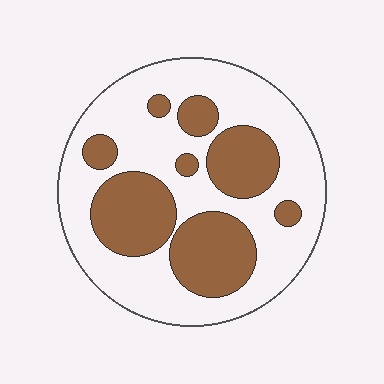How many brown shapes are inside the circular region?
8.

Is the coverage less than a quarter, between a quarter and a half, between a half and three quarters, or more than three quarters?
Between a quarter and a half.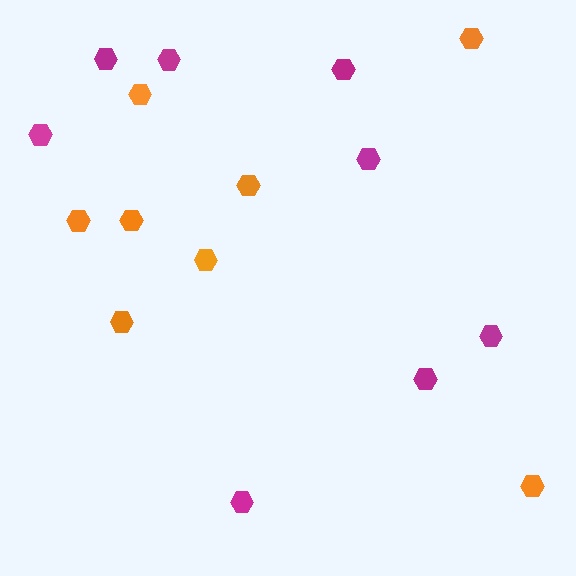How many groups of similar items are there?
There are 2 groups: one group of orange hexagons (8) and one group of magenta hexagons (8).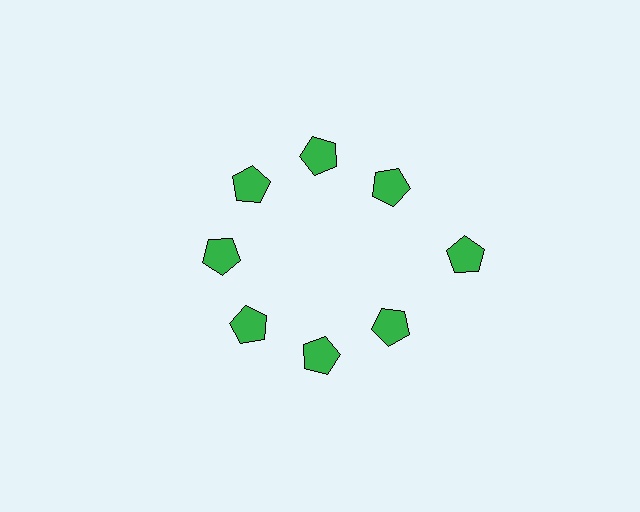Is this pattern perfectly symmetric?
No. The 8 green pentagons are arranged in a ring, but one element near the 3 o'clock position is pushed outward from the center, breaking the 8-fold rotational symmetry.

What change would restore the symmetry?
The symmetry would be restored by moving it inward, back onto the ring so that all 8 pentagons sit at equal angles and equal distance from the center.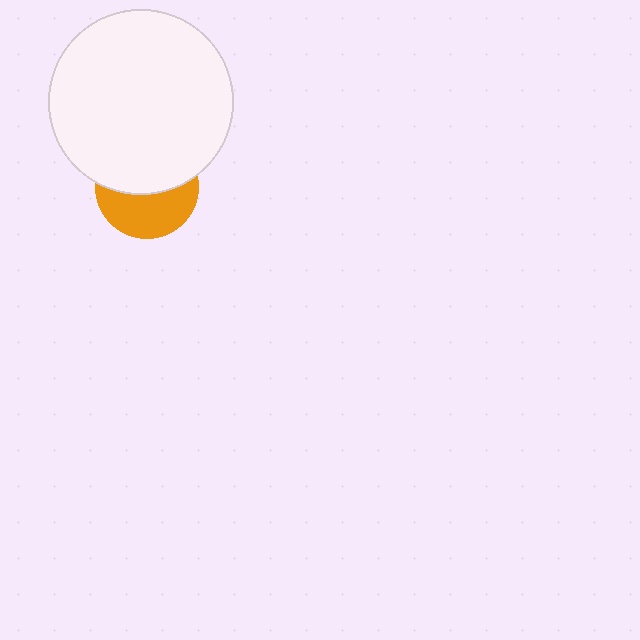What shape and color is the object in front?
The object in front is a white circle.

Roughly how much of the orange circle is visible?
About half of it is visible (roughly 47%).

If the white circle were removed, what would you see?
You would see the complete orange circle.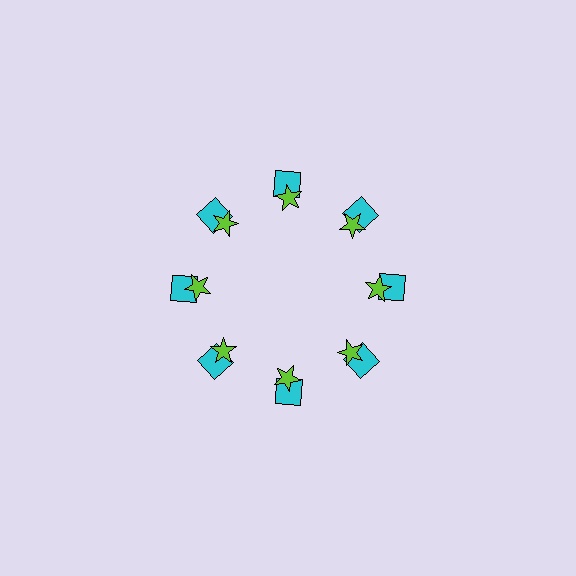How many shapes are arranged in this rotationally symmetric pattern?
There are 16 shapes, arranged in 8 groups of 2.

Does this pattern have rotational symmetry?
Yes, this pattern has 8-fold rotational symmetry. It looks the same after rotating 45 degrees around the center.